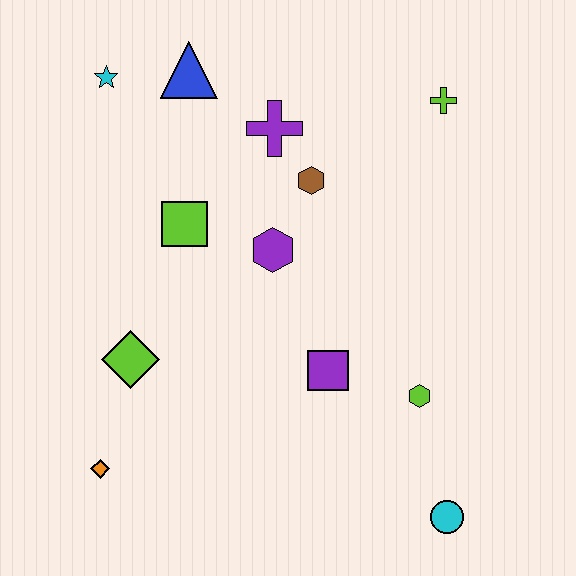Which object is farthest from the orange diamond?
The lime cross is farthest from the orange diamond.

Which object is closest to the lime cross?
The brown hexagon is closest to the lime cross.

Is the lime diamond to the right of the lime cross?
No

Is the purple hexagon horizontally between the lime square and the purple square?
Yes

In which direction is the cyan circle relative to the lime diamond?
The cyan circle is to the right of the lime diamond.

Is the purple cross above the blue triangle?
No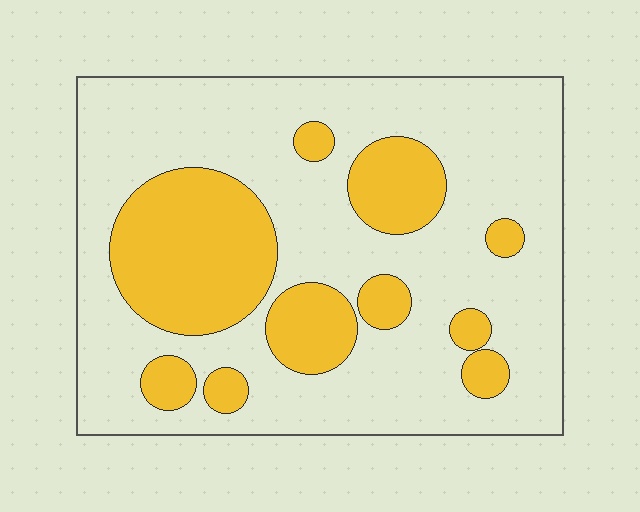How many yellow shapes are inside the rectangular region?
10.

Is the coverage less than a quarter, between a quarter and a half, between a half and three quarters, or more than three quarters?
Between a quarter and a half.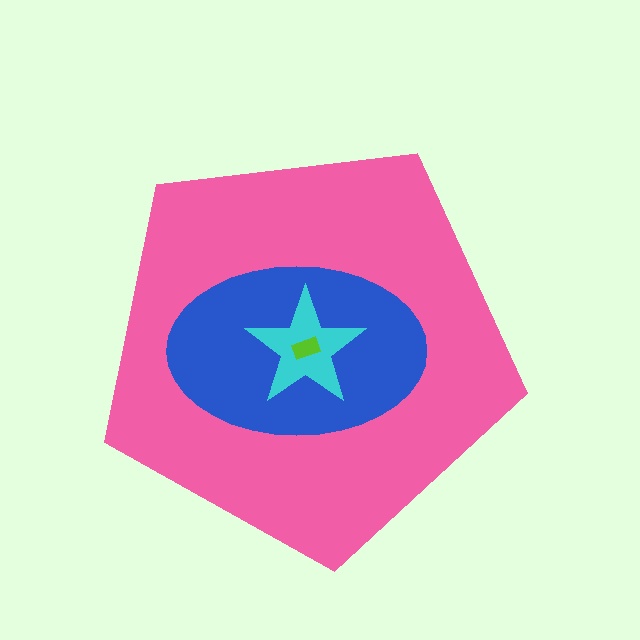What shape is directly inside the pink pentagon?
The blue ellipse.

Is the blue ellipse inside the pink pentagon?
Yes.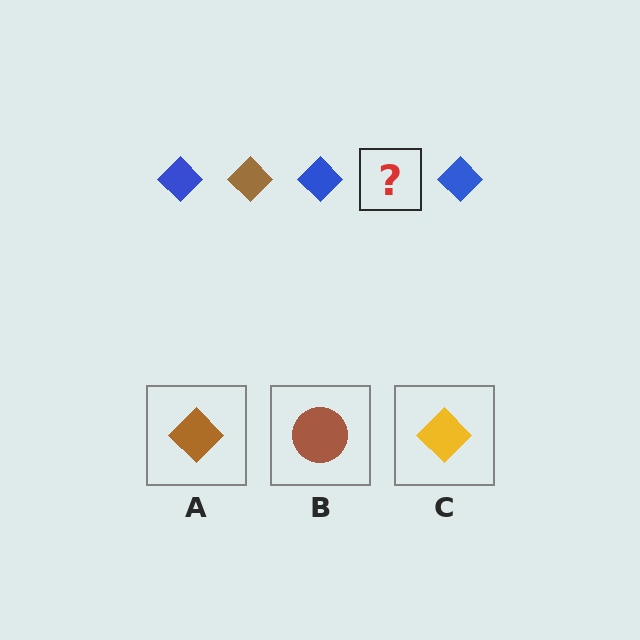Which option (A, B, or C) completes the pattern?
A.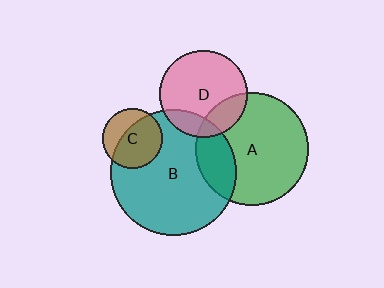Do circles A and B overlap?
Yes.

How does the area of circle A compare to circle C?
Approximately 3.6 times.